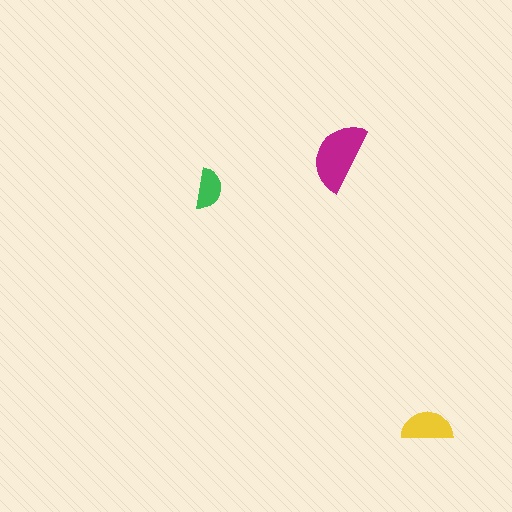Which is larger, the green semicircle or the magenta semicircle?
The magenta one.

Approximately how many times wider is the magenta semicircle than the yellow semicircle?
About 1.5 times wider.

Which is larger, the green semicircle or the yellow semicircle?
The yellow one.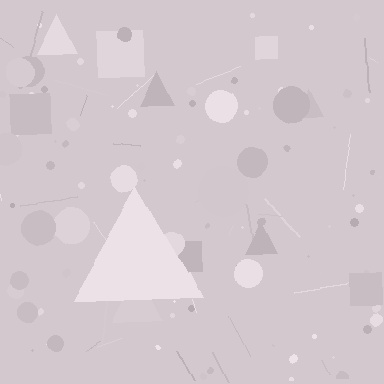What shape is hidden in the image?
A triangle is hidden in the image.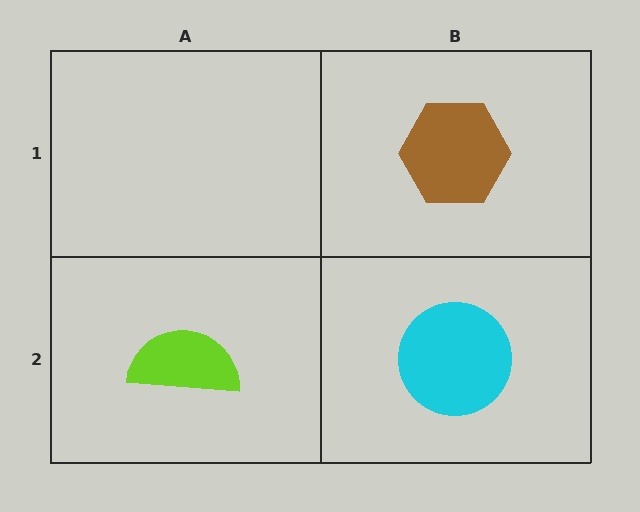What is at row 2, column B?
A cyan circle.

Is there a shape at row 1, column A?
No, that cell is empty.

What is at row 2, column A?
A lime semicircle.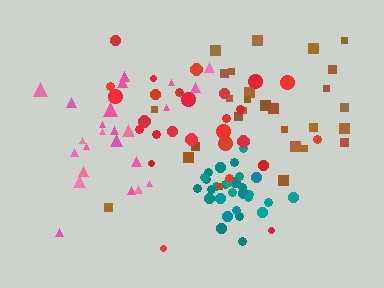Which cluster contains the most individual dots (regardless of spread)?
Brown (30).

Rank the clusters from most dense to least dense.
teal, pink, red, brown.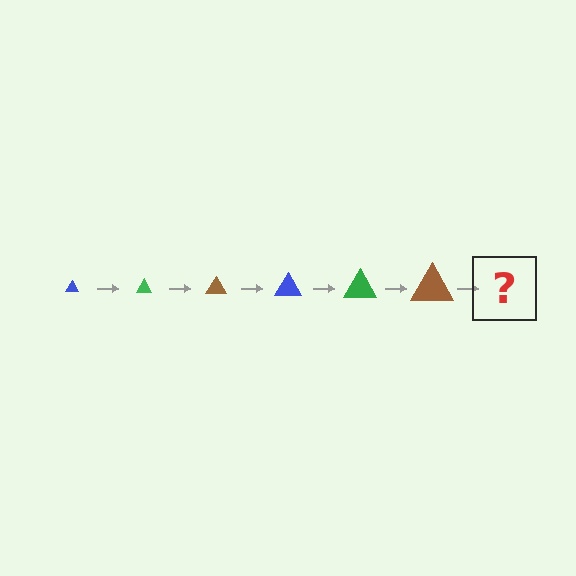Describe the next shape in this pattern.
It should be a blue triangle, larger than the previous one.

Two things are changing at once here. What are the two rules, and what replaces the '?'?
The two rules are that the triangle grows larger each step and the color cycles through blue, green, and brown. The '?' should be a blue triangle, larger than the previous one.